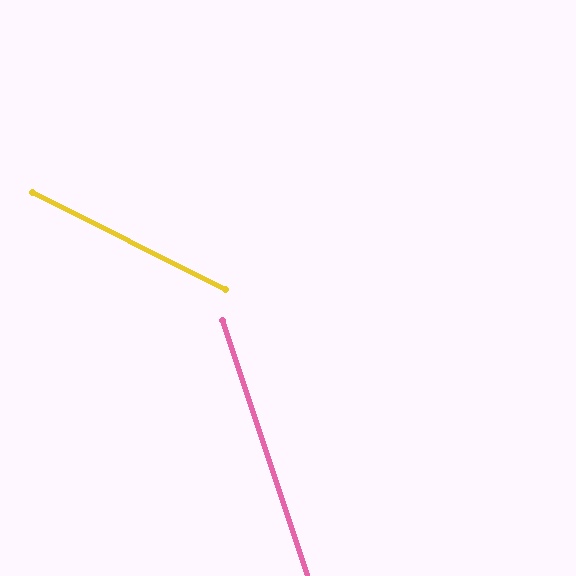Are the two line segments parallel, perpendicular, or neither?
Neither parallel nor perpendicular — they differ by about 45°.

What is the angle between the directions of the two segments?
Approximately 45 degrees.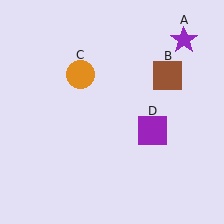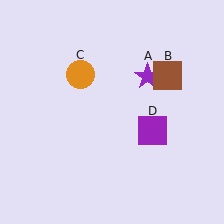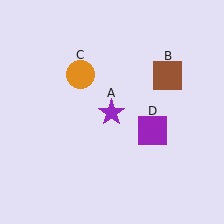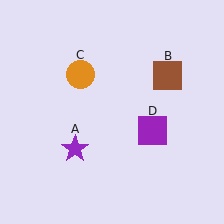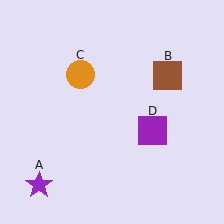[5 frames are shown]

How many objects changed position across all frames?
1 object changed position: purple star (object A).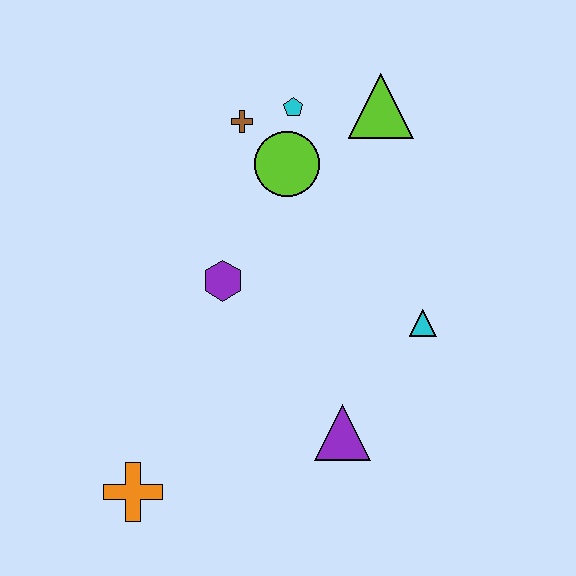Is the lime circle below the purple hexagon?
No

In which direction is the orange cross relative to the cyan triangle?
The orange cross is to the left of the cyan triangle.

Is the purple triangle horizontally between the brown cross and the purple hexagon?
No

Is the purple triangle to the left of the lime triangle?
Yes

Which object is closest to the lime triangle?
The cyan pentagon is closest to the lime triangle.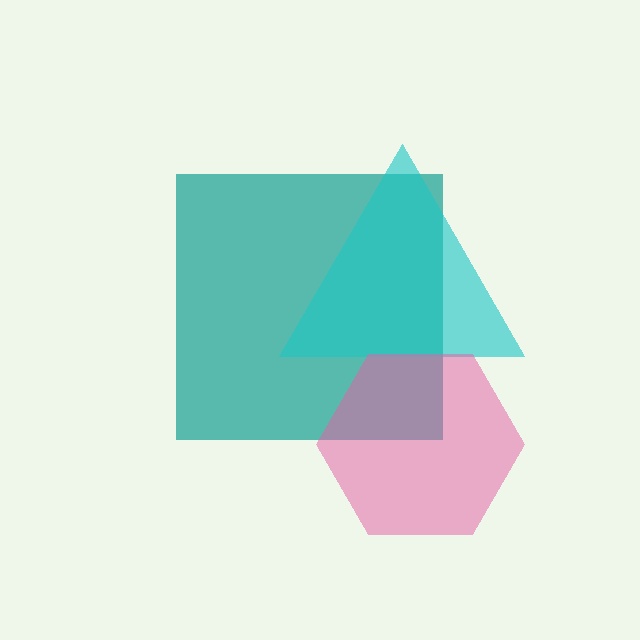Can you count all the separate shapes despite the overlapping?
Yes, there are 3 separate shapes.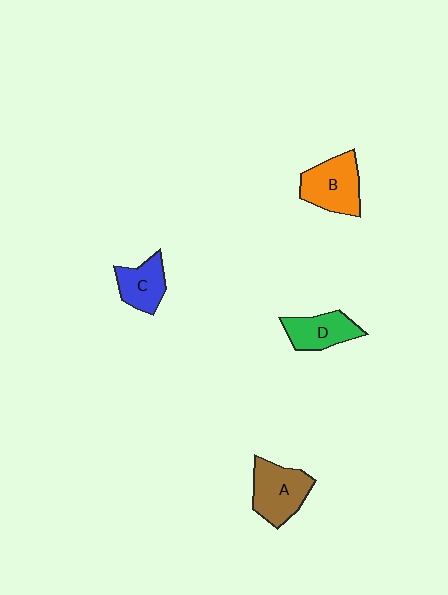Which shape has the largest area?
Shape B (orange).